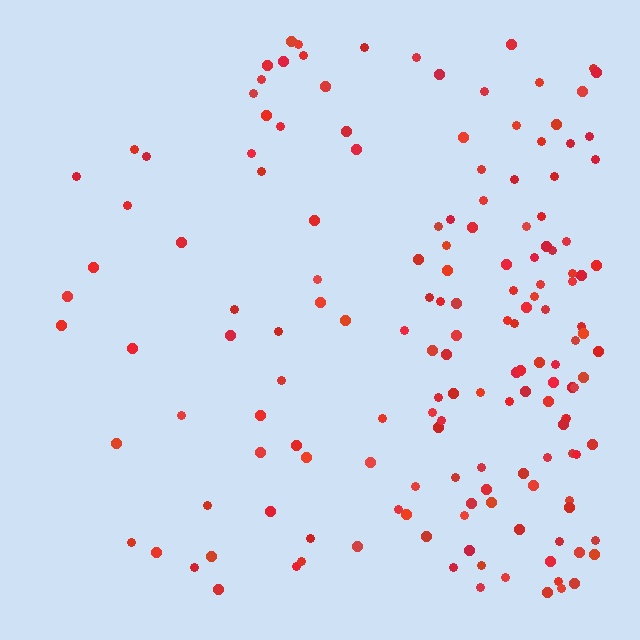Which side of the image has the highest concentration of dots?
The right.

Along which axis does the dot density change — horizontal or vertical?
Horizontal.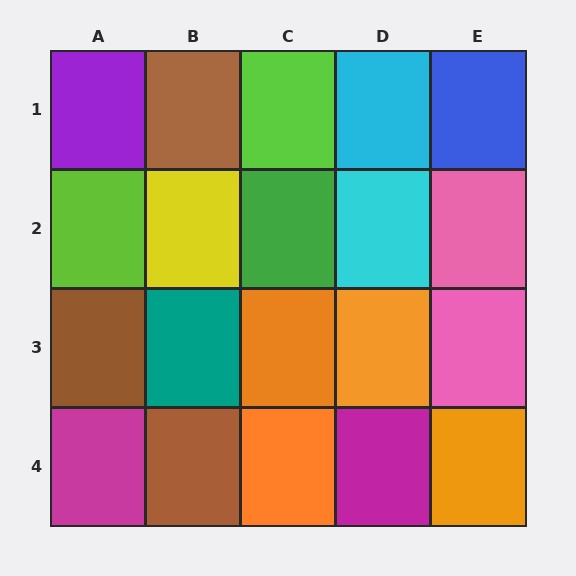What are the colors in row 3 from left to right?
Brown, teal, orange, orange, pink.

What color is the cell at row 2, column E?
Pink.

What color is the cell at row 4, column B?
Brown.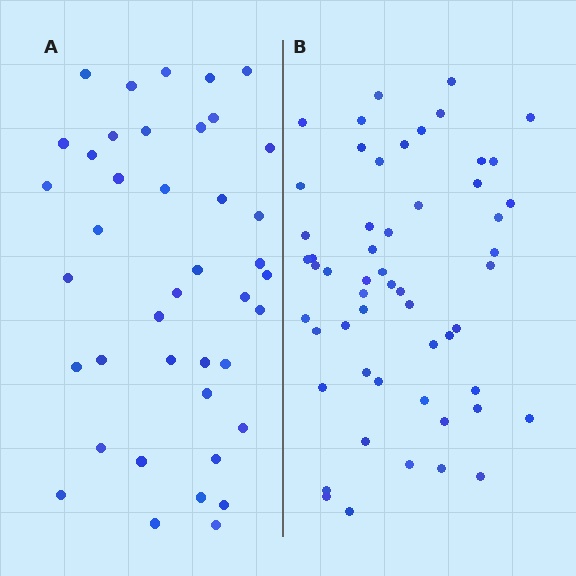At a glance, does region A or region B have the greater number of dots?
Region B (the right region) has more dots.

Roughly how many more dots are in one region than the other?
Region B has approximately 15 more dots than region A.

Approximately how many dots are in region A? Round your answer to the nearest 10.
About 40 dots. (The exact count is 41, which rounds to 40.)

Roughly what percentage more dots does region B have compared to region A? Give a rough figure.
About 35% more.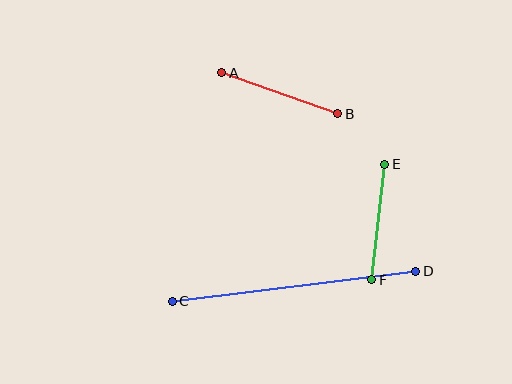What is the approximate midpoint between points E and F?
The midpoint is at approximately (378, 222) pixels.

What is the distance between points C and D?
The distance is approximately 245 pixels.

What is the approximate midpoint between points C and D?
The midpoint is at approximately (294, 286) pixels.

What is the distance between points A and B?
The distance is approximately 123 pixels.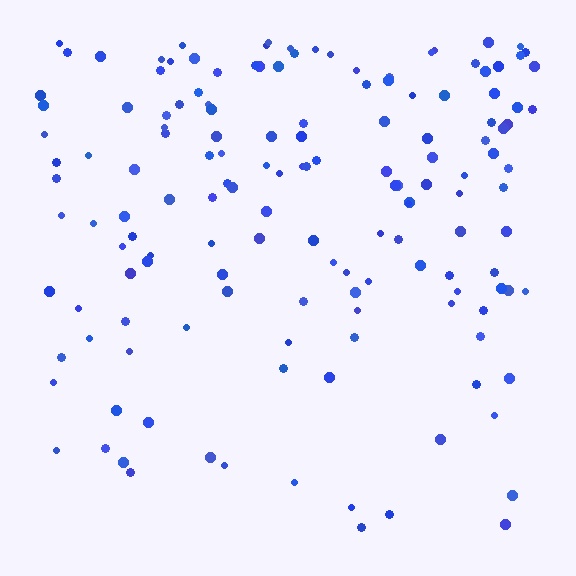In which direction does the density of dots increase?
From bottom to top, with the top side densest.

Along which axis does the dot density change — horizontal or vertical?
Vertical.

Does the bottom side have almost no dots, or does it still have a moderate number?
Still a moderate number, just noticeably fewer than the top.